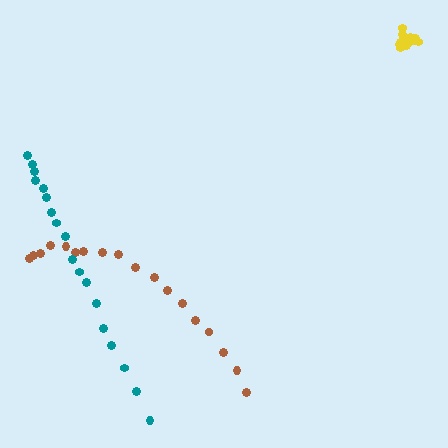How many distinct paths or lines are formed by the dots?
There are 3 distinct paths.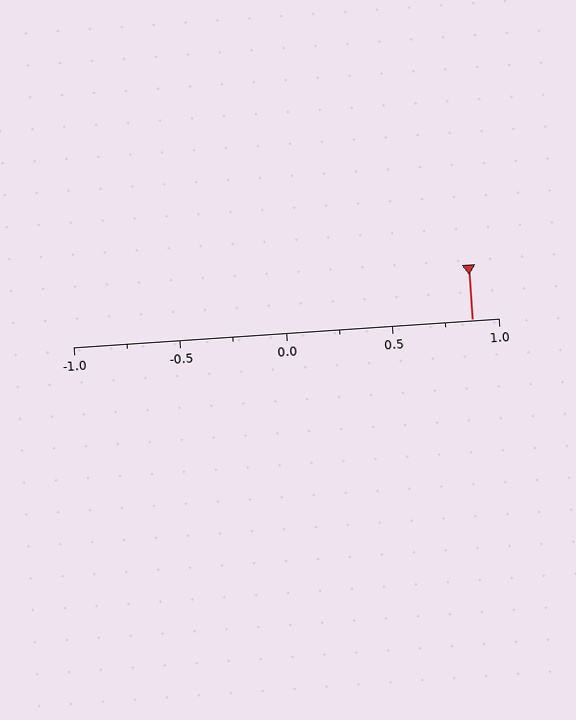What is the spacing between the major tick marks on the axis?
The major ticks are spaced 0.5 apart.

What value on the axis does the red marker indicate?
The marker indicates approximately 0.88.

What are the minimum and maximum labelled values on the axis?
The axis runs from -1.0 to 1.0.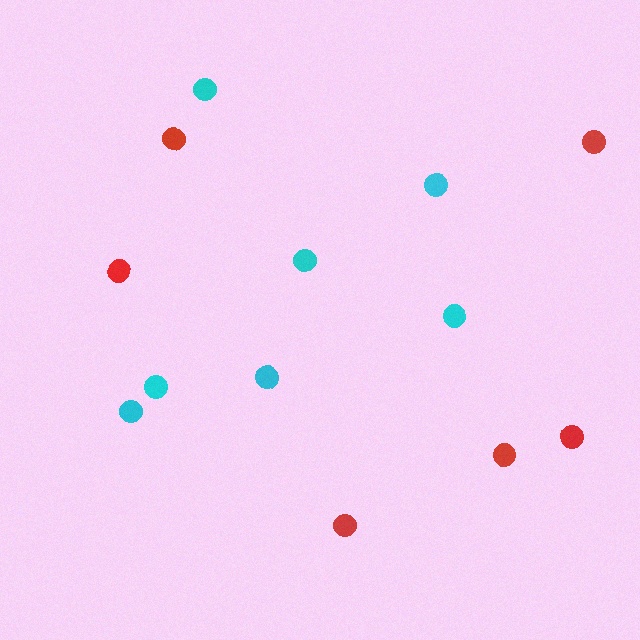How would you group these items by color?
There are 2 groups: one group of cyan circles (7) and one group of red circles (6).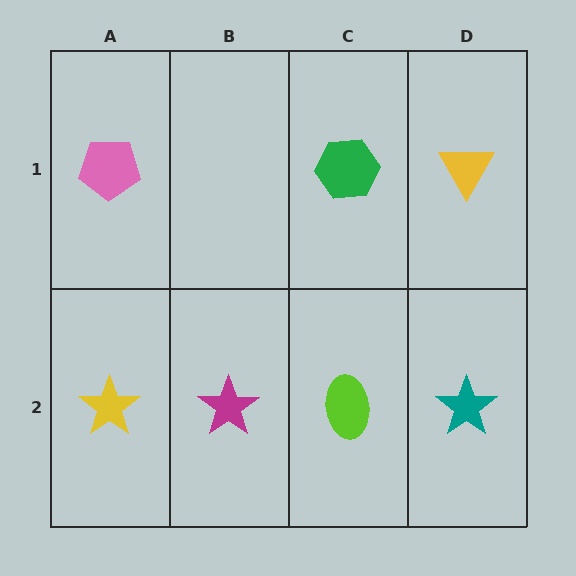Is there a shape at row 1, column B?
No, that cell is empty.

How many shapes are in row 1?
3 shapes.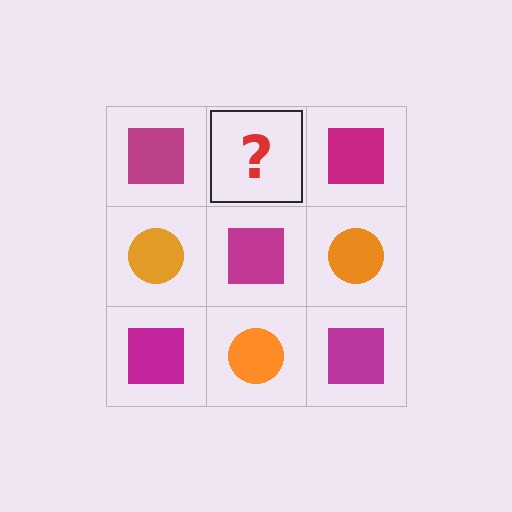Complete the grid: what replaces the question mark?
The question mark should be replaced with an orange circle.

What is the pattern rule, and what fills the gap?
The rule is that it alternates magenta square and orange circle in a checkerboard pattern. The gap should be filled with an orange circle.